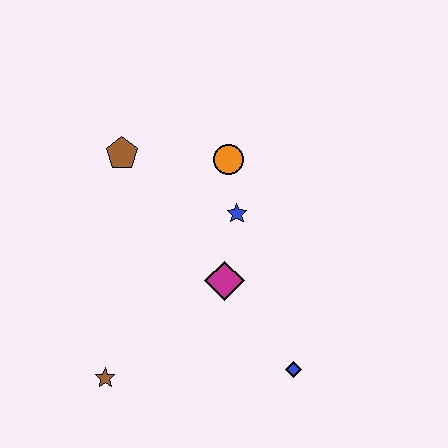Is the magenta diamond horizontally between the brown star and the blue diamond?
Yes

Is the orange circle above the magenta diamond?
Yes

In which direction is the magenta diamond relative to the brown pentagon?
The magenta diamond is below the brown pentagon.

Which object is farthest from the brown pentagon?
The blue diamond is farthest from the brown pentagon.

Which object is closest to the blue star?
The orange circle is closest to the blue star.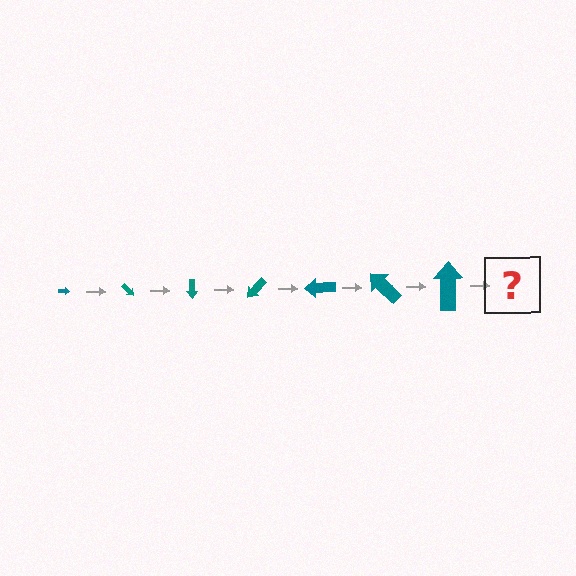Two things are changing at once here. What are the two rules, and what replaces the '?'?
The two rules are that the arrow grows larger each step and it rotates 45 degrees each step. The '?' should be an arrow, larger than the previous one and rotated 315 degrees from the start.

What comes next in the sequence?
The next element should be an arrow, larger than the previous one and rotated 315 degrees from the start.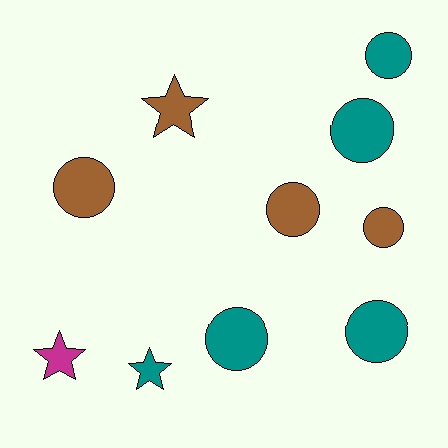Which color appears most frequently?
Teal, with 5 objects.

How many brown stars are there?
There is 1 brown star.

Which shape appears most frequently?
Circle, with 7 objects.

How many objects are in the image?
There are 10 objects.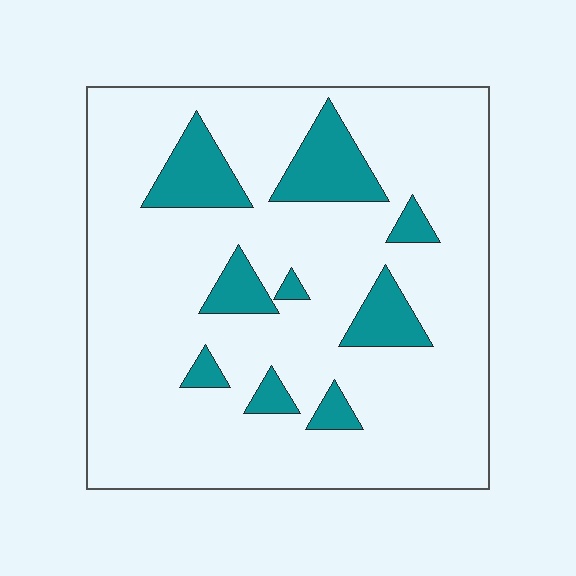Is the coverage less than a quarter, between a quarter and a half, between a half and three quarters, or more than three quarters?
Less than a quarter.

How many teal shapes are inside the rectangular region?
9.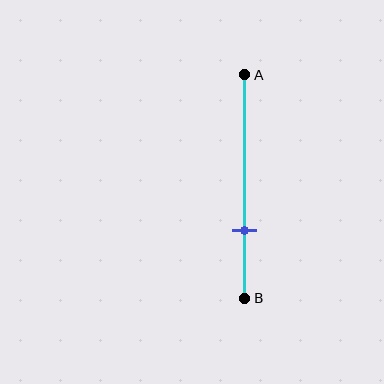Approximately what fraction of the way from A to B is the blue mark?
The blue mark is approximately 70% of the way from A to B.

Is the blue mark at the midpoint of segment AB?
No, the mark is at about 70% from A, not at the 50% midpoint.